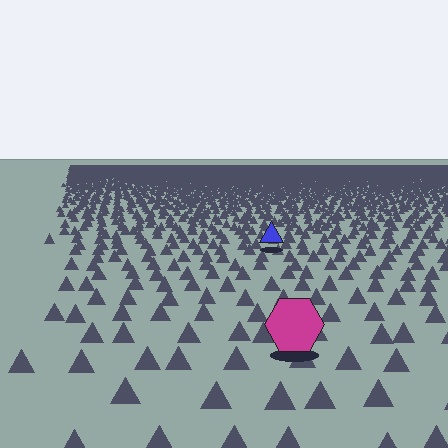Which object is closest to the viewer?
The magenta hexagon is closest. The texture marks near it are larger and more spread out.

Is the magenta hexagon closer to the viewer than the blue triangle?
Yes. The magenta hexagon is closer — you can tell from the texture gradient: the ground texture is coarser near it.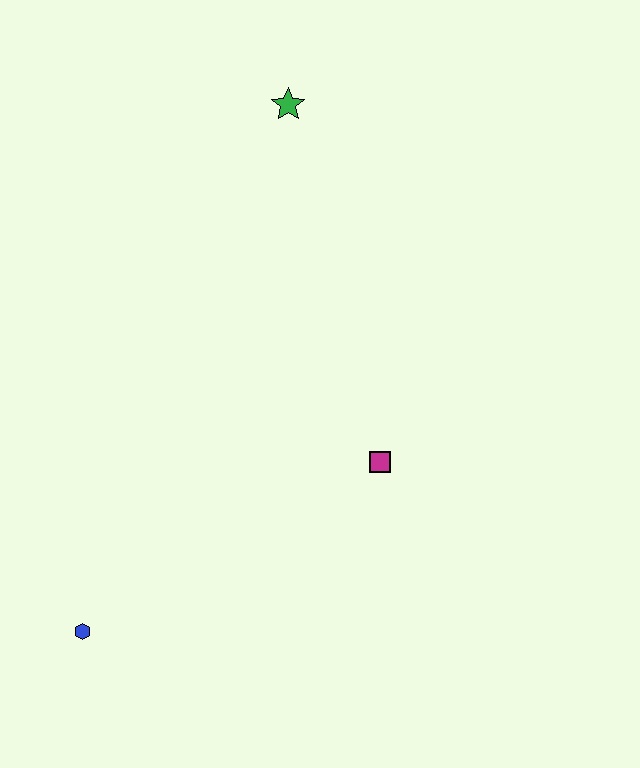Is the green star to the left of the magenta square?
Yes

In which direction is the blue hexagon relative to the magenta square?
The blue hexagon is to the left of the magenta square.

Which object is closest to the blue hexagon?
The magenta square is closest to the blue hexagon.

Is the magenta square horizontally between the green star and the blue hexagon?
No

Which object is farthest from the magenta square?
The green star is farthest from the magenta square.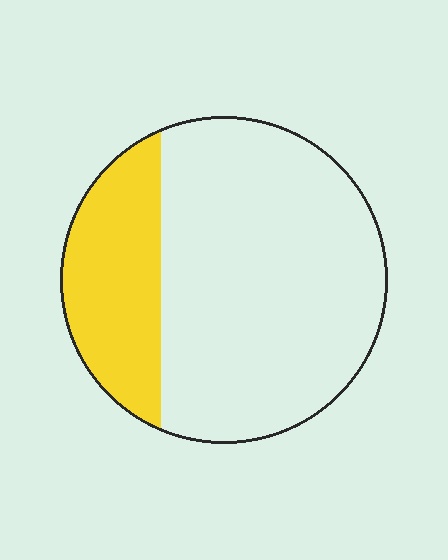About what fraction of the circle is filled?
About one quarter (1/4).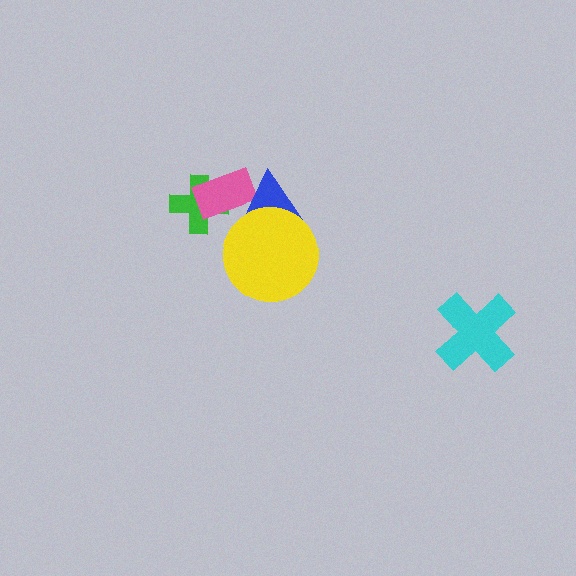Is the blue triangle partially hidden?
Yes, it is partially covered by another shape.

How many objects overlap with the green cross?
1 object overlaps with the green cross.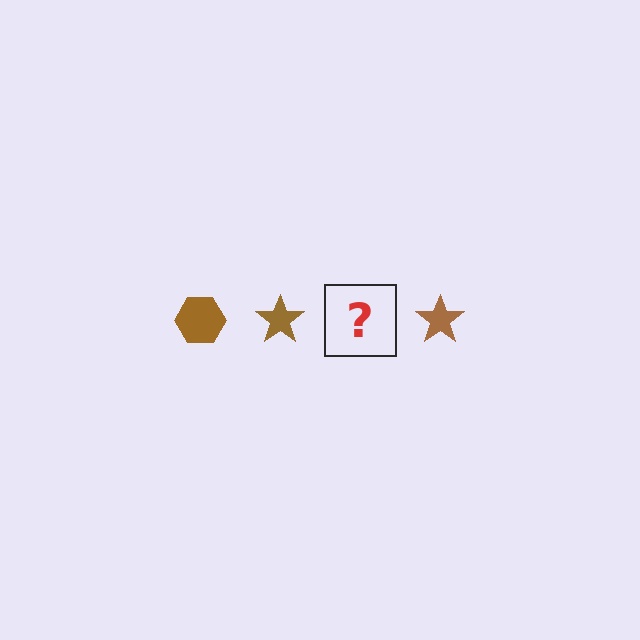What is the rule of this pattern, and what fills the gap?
The rule is that the pattern cycles through hexagon, star shapes in brown. The gap should be filled with a brown hexagon.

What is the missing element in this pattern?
The missing element is a brown hexagon.